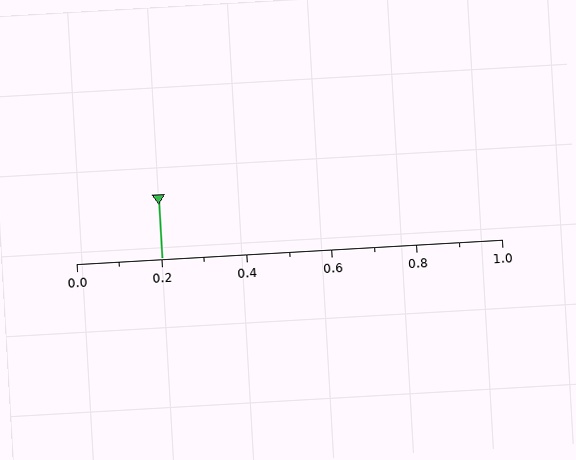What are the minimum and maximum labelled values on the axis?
The axis runs from 0.0 to 1.0.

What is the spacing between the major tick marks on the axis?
The major ticks are spaced 0.2 apart.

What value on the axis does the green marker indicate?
The marker indicates approximately 0.2.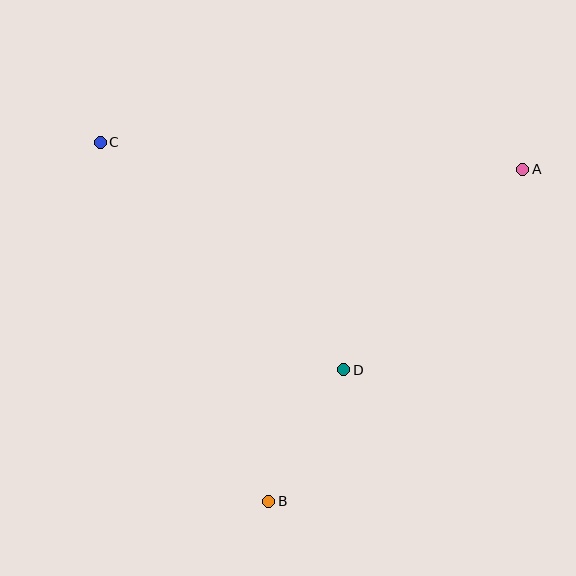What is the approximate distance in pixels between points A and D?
The distance between A and D is approximately 269 pixels.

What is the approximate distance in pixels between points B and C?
The distance between B and C is approximately 397 pixels.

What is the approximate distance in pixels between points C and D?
The distance between C and D is approximately 333 pixels.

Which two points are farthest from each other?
Points A and C are farthest from each other.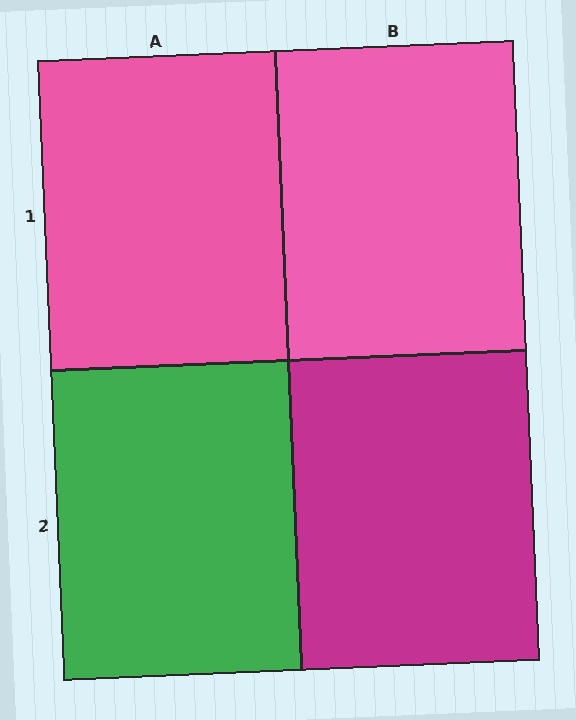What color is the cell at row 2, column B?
Magenta.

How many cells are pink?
2 cells are pink.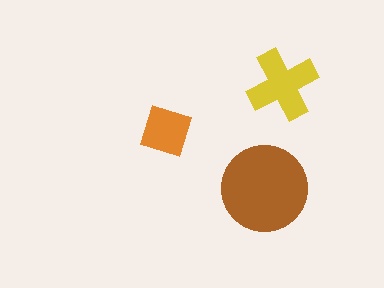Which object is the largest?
The brown circle.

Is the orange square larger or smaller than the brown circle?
Smaller.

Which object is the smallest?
The orange square.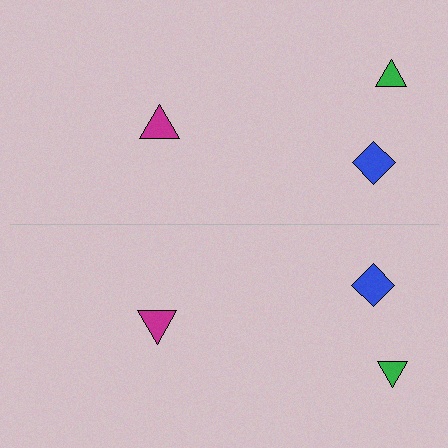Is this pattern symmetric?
Yes, this pattern has bilateral (reflection) symmetry.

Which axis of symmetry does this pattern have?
The pattern has a horizontal axis of symmetry running through the center of the image.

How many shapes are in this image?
There are 6 shapes in this image.